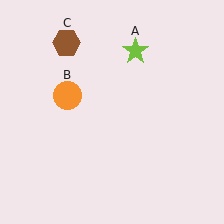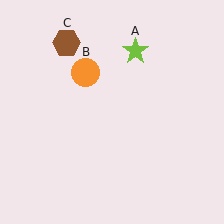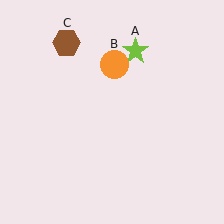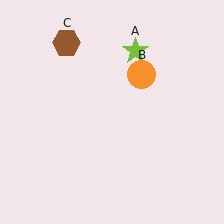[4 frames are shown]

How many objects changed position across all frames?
1 object changed position: orange circle (object B).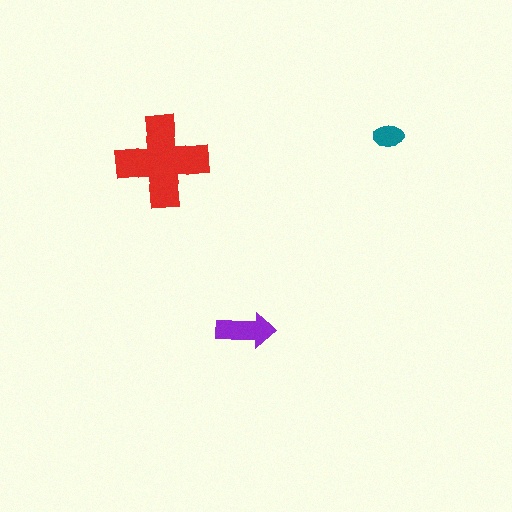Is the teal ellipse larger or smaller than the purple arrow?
Smaller.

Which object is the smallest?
The teal ellipse.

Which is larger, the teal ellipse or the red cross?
The red cross.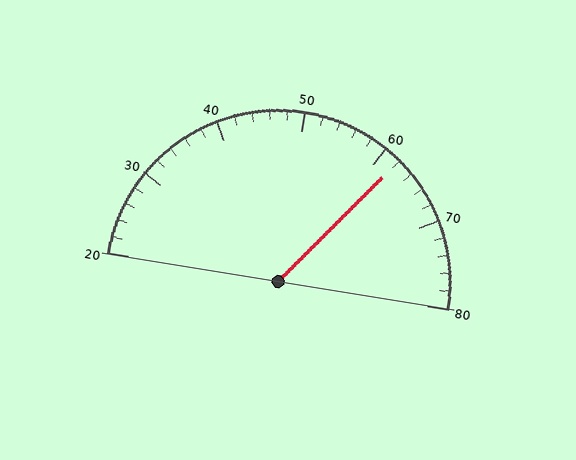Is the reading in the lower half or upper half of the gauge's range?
The reading is in the upper half of the range (20 to 80).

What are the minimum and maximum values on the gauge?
The gauge ranges from 20 to 80.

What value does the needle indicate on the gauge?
The needle indicates approximately 62.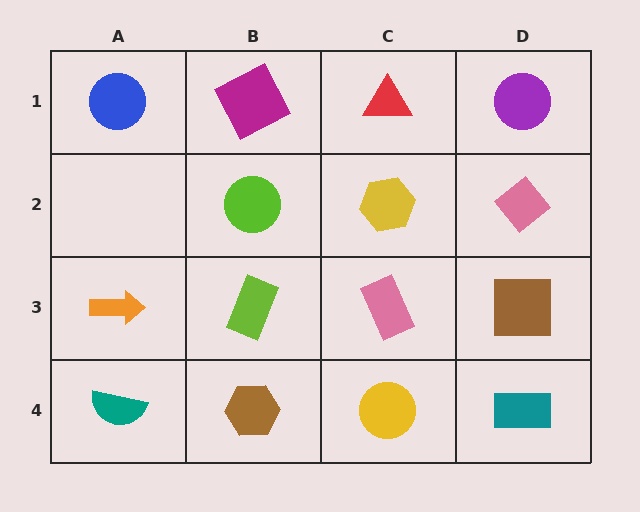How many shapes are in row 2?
3 shapes.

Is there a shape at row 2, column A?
No, that cell is empty.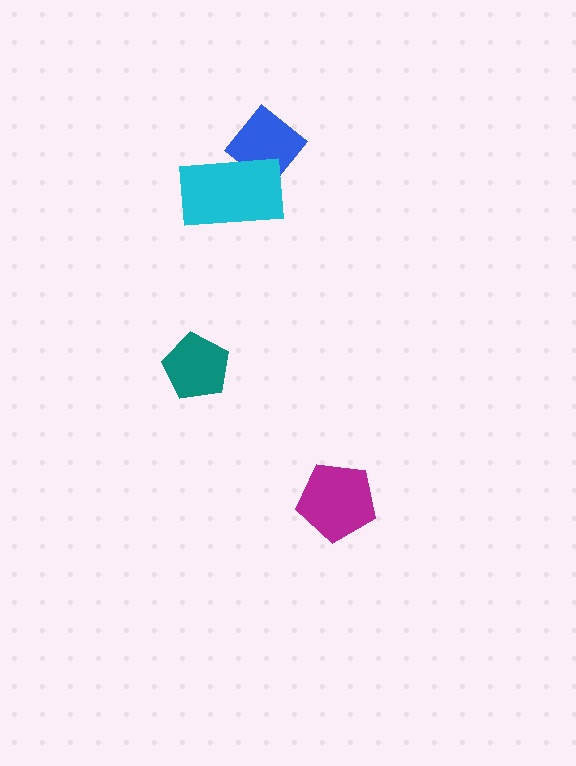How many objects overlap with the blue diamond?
1 object overlaps with the blue diamond.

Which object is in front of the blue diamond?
The cyan rectangle is in front of the blue diamond.